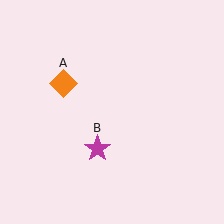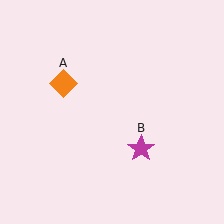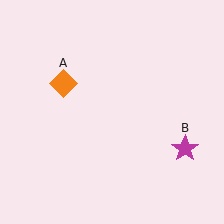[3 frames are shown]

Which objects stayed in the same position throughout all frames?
Orange diamond (object A) remained stationary.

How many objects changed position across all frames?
1 object changed position: magenta star (object B).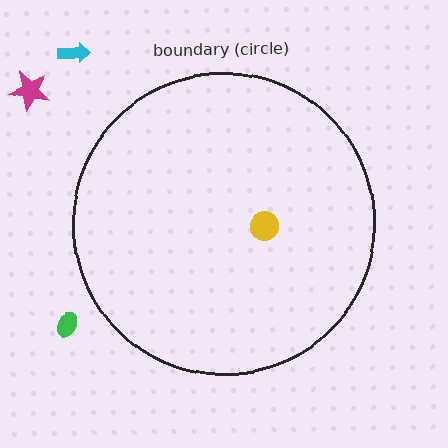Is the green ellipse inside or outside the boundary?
Outside.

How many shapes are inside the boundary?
1 inside, 3 outside.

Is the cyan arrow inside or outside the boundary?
Outside.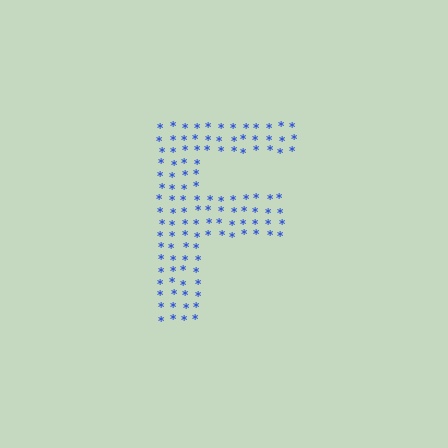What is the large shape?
The large shape is the letter F.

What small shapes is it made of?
It is made of small asterisks.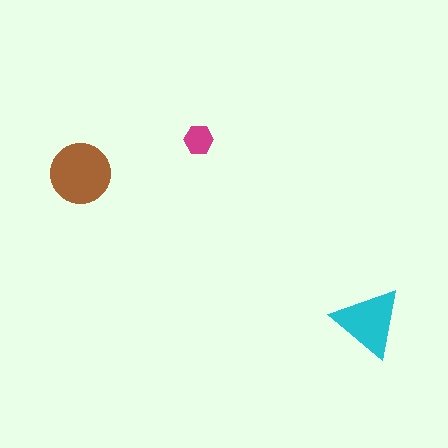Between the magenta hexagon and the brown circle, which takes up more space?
The brown circle.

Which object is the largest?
The brown circle.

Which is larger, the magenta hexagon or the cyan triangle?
The cyan triangle.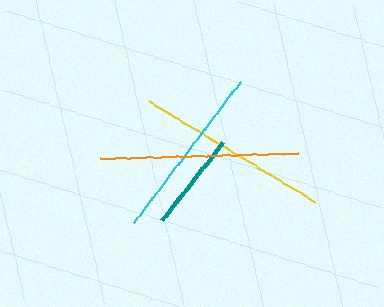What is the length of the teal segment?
The teal segment is approximately 99 pixels long.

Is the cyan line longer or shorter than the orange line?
The orange line is longer than the cyan line.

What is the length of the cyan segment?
The cyan segment is approximately 177 pixels long.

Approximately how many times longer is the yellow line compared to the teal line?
The yellow line is approximately 2.0 times the length of the teal line.